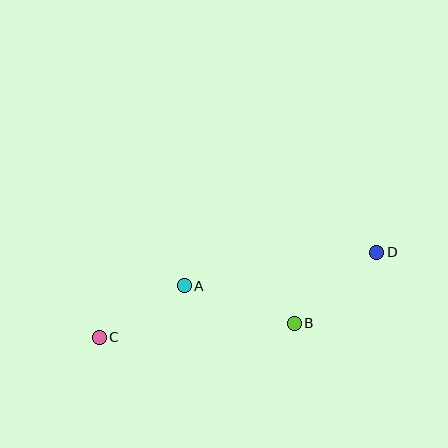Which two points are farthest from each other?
Points C and D are farthest from each other.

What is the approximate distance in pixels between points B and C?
The distance between B and C is approximately 196 pixels.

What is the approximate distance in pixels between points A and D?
The distance between A and D is approximately 195 pixels.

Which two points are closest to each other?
Points A and C are closest to each other.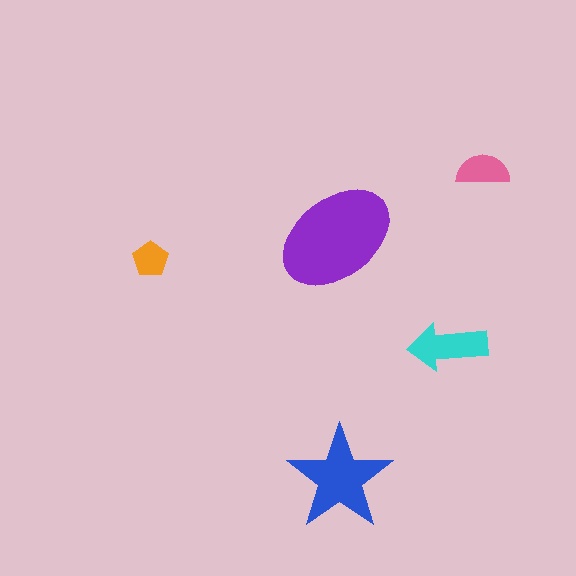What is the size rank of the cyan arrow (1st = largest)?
3rd.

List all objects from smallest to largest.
The orange pentagon, the pink semicircle, the cyan arrow, the blue star, the purple ellipse.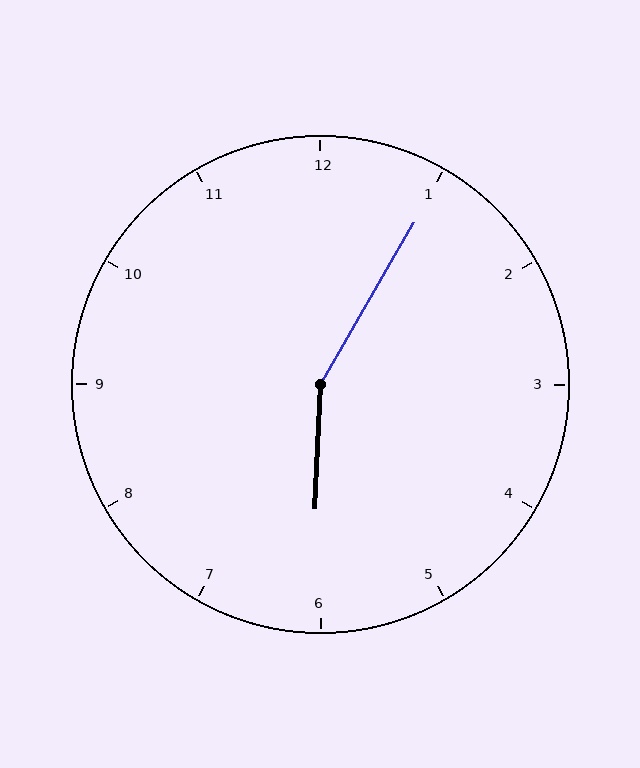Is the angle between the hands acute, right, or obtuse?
It is obtuse.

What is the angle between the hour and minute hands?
Approximately 152 degrees.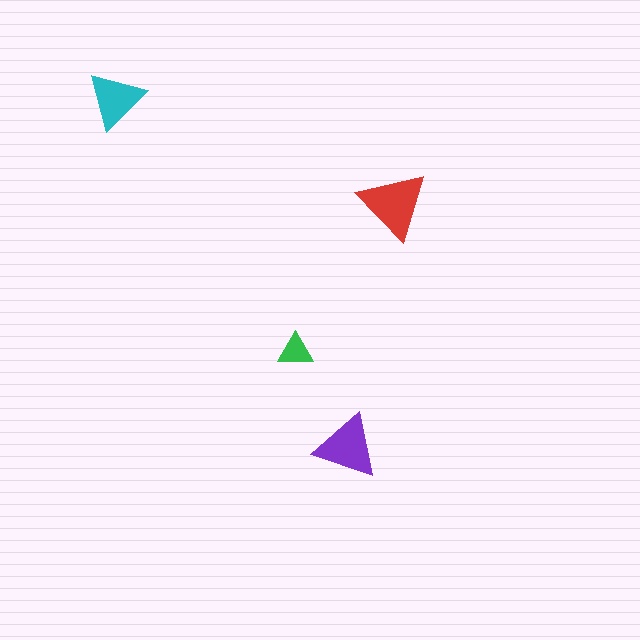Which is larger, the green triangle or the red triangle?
The red one.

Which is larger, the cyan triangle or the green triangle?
The cyan one.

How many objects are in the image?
There are 4 objects in the image.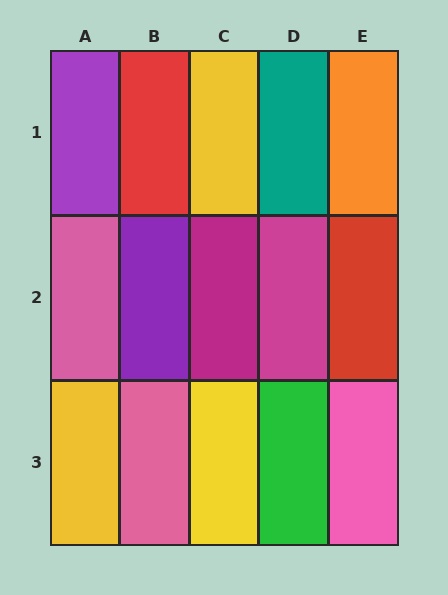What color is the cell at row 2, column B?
Purple.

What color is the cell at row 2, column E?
Red.